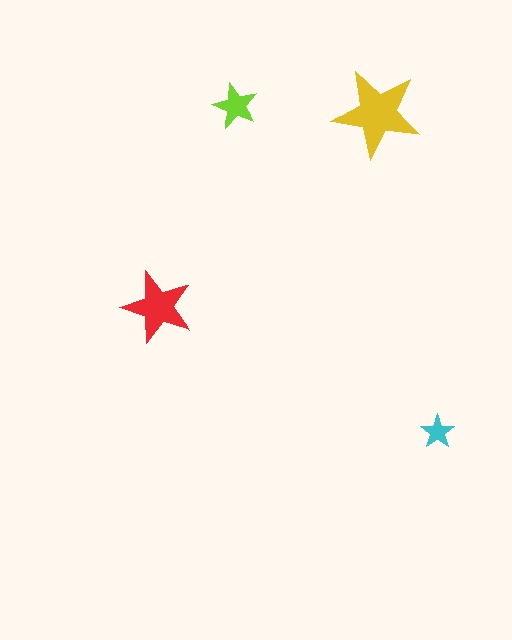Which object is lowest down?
The cyan star is bottommost.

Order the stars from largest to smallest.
the yellow one, the red one, the lime one, the cyan one.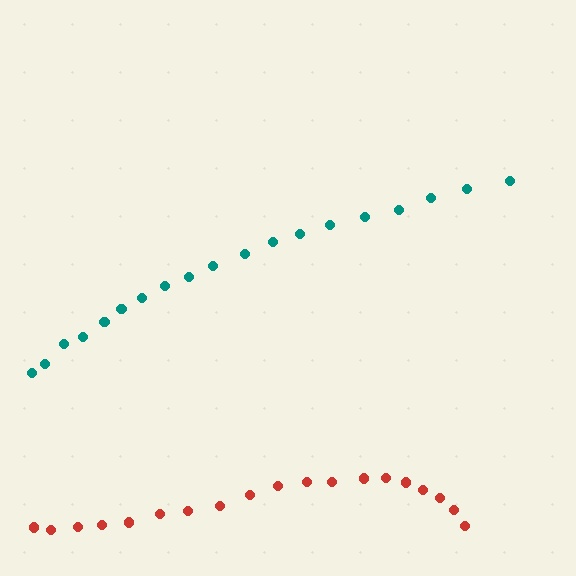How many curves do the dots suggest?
There are 2 distinct paths.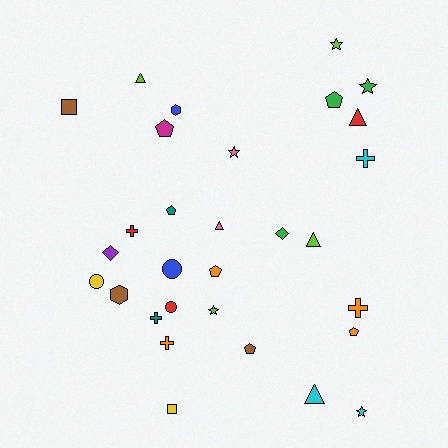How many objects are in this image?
There are 30 objects.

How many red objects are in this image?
There are 3 red objects.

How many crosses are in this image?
There are 5 crosses.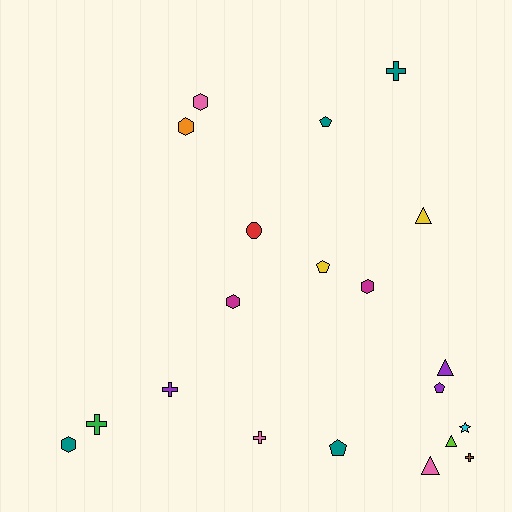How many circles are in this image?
There is 1 circle.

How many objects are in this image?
There are 20 objects.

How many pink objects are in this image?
There are 3 pink objects.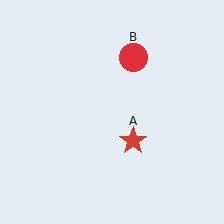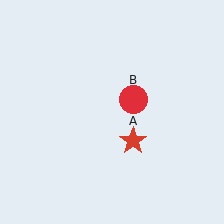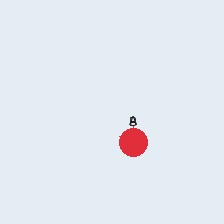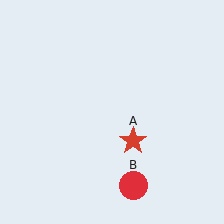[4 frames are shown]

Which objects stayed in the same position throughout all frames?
Red star (object A) remained stationary.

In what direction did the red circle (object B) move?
The red circle (object B) moved down.